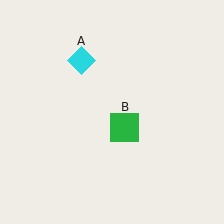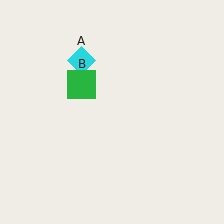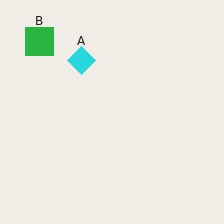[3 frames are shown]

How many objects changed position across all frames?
1 object changed position: green square (object B).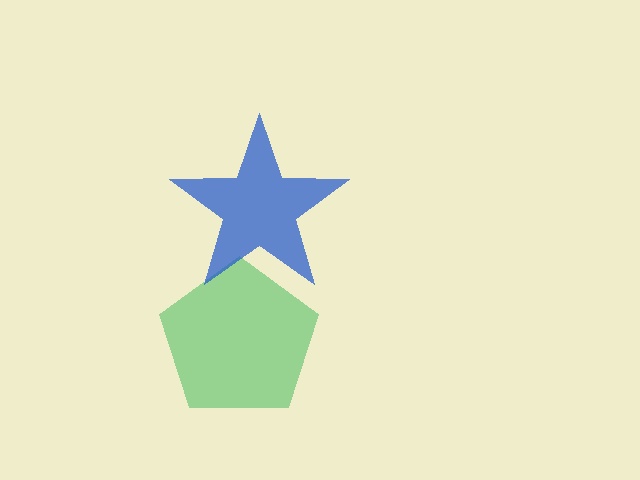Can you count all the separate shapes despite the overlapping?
Yes, there are 2 separate shapes.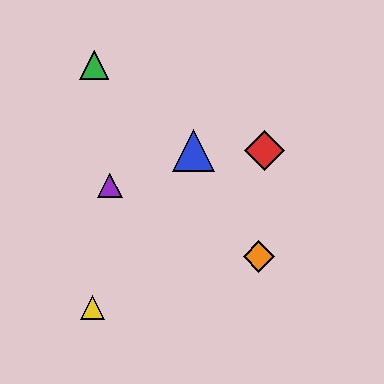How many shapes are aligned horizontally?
2 shapes (the red diamond, the blue triangle) are aligned horizontally.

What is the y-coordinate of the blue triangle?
The blue triangle is at y≈151.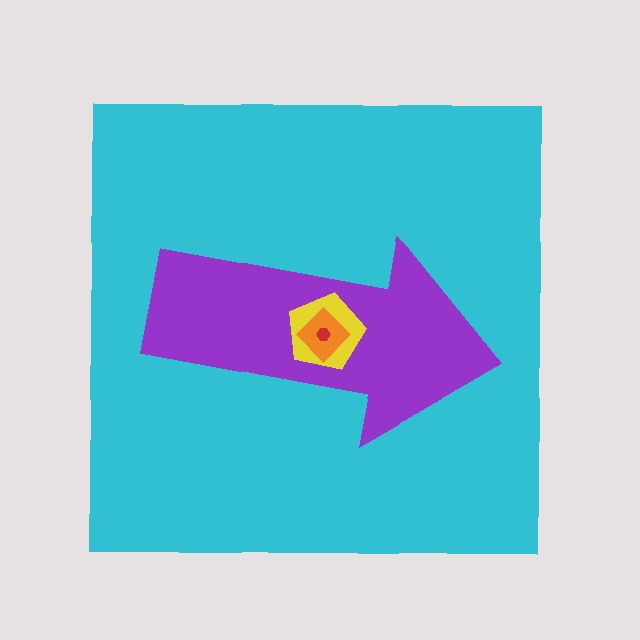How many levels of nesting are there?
5.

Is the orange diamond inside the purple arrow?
Yes.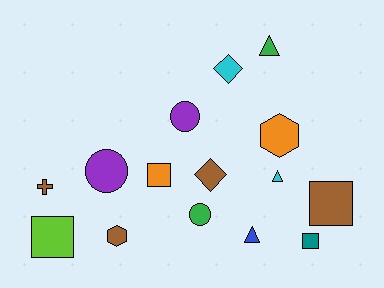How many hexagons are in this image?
There are 2 hexagons.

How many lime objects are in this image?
There is 1 lime object.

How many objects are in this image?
There are 15 objects.